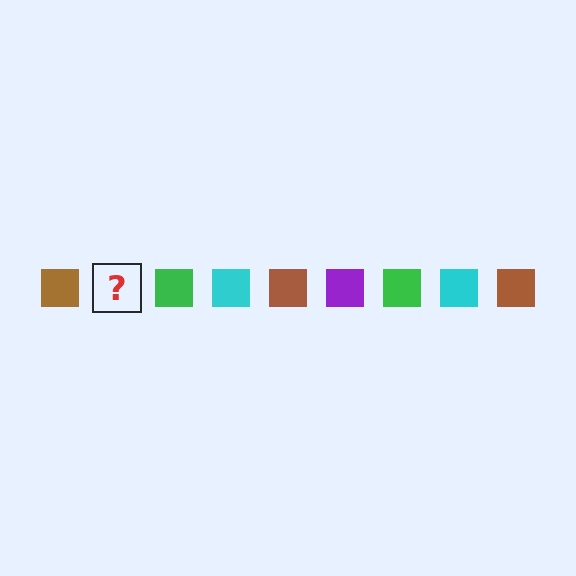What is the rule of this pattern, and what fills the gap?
The rule is that the pattern cycles through brown, purple, green, cyan squares. The gap should be filled with a purple square.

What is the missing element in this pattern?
The missing element is a purple square.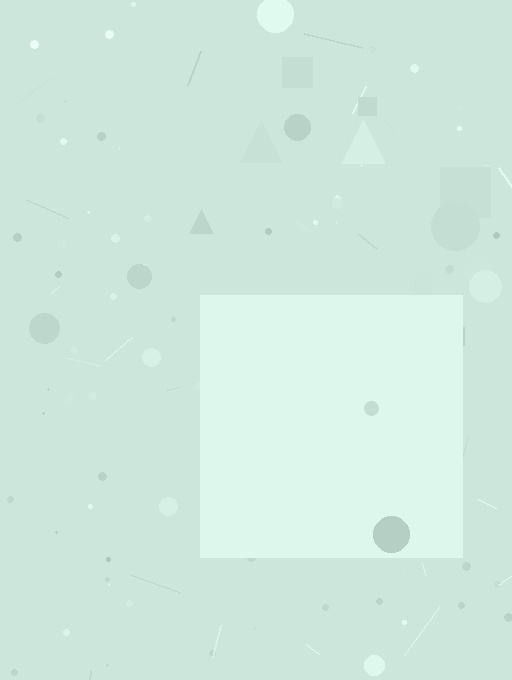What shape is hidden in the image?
A square is hidden in the image.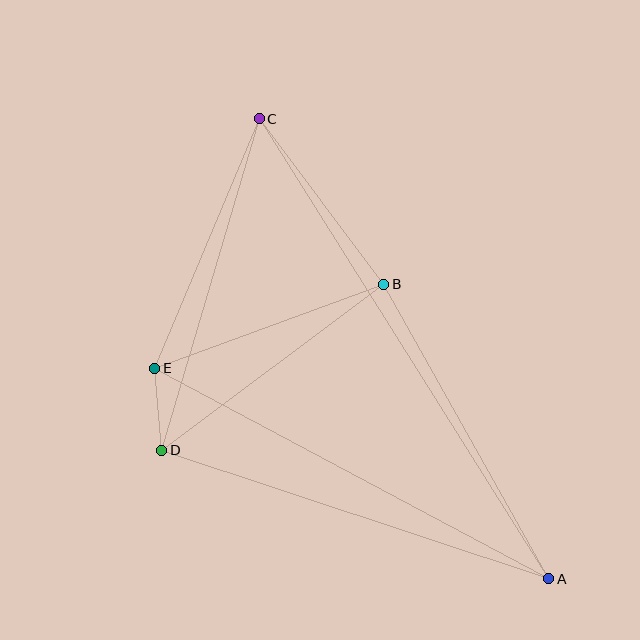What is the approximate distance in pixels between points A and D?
The distance between A and D is approximately 408 pixels.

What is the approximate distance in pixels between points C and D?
The distance between C and D is approximately 345 pixels.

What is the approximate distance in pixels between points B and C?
The distance between B and C is approximately 207 pixels.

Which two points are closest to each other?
Points D and E are closest to each other.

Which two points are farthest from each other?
Points A and C are farthest from each other.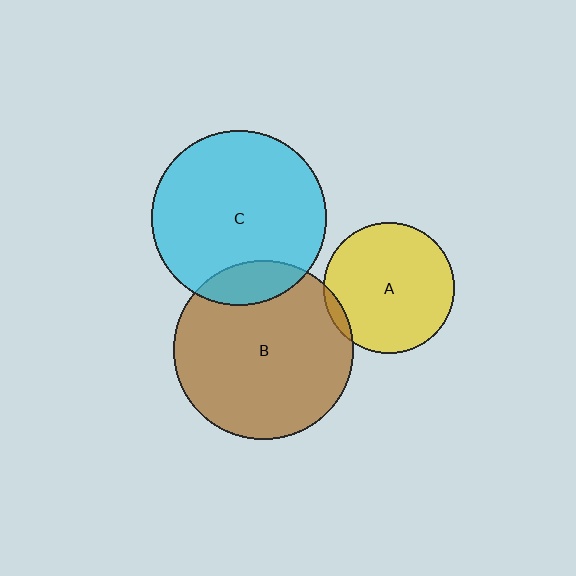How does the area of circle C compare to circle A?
Approximately 1.8 times.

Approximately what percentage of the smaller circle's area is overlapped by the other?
Approximately 15%.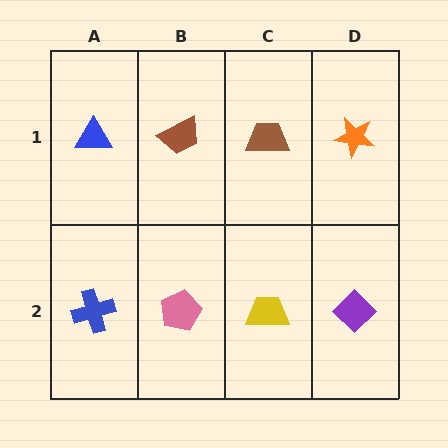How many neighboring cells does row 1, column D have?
2.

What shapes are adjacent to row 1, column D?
A purple diamond (row 2, column D), a brown trapezoid (row 1, column C).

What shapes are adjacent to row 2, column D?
An orange star (row 1, column D), a yellow trapezoid (row 2, column C).